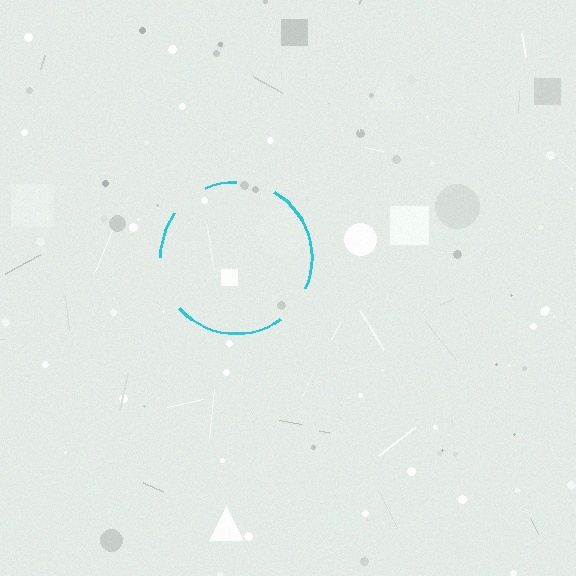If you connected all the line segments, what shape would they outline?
They would outline a circle.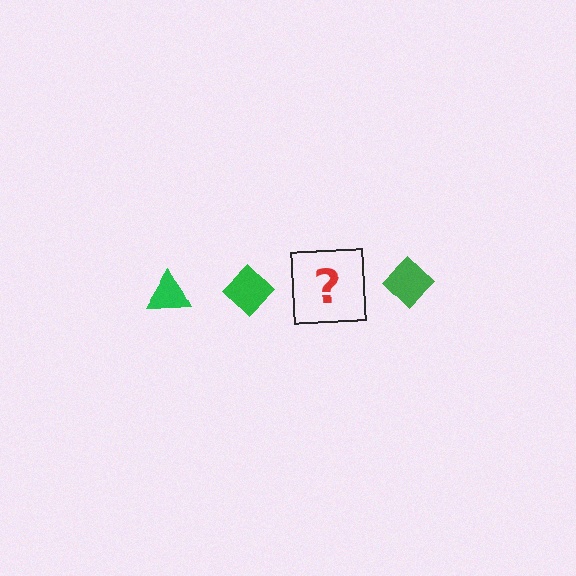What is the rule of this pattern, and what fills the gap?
The rule is that the pattern cycles through triangle, diamond shapes in green. The gap should be filled with a green triangle.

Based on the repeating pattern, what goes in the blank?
The blank should be a green triangle.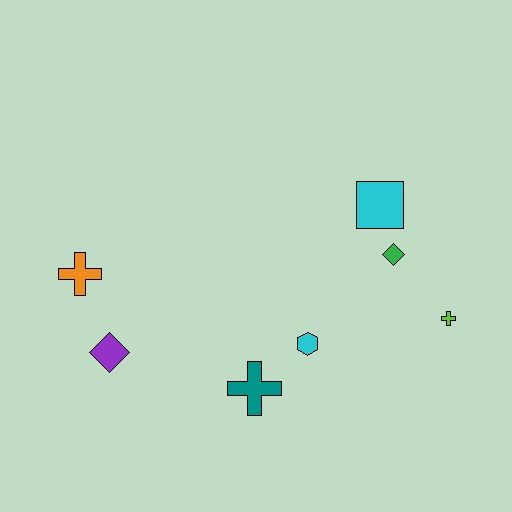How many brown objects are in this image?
There are no brown objects.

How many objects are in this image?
There are 7 objects.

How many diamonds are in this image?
There are 2 diamonds.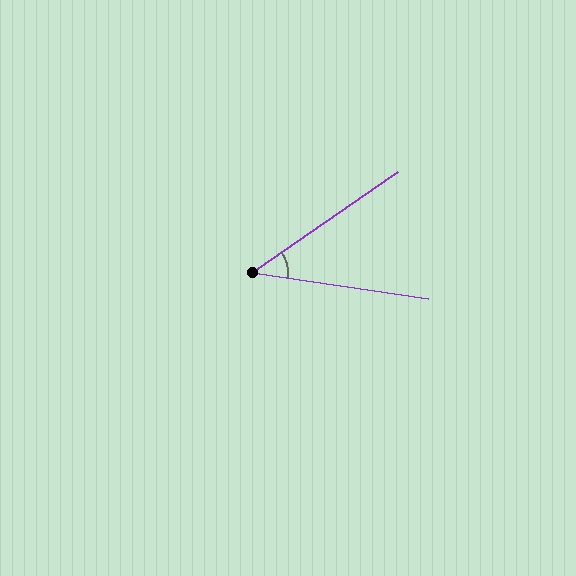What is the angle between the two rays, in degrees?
Approximately 43 degrees.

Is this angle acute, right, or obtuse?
It is acute.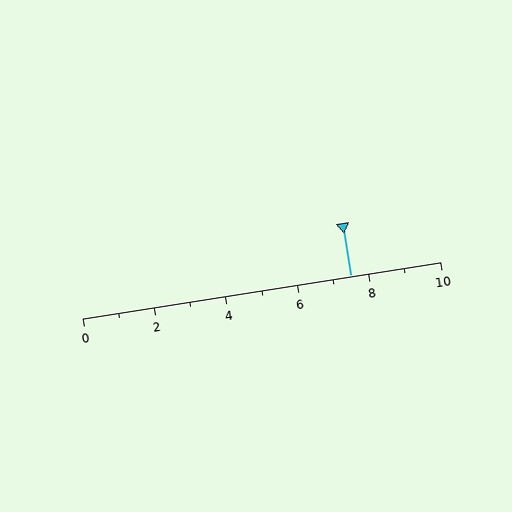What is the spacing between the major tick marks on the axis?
The major ticks are spaced 2 apart.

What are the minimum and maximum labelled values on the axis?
The axis runs from 0 to 10.